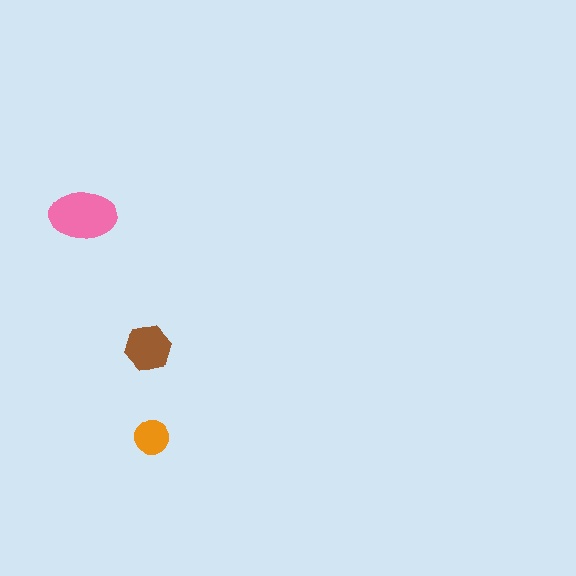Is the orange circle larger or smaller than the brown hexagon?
Smaller.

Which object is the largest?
The pink ellipse.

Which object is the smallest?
The orange circle.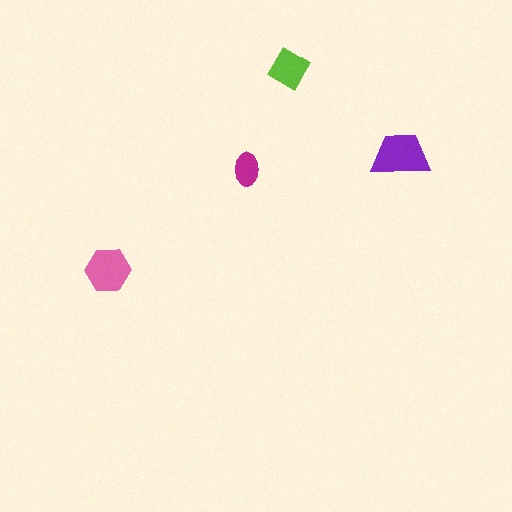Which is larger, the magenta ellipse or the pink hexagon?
The pink hexagon.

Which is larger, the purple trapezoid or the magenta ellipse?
The purple trapezoid.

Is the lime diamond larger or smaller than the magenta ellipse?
Larger.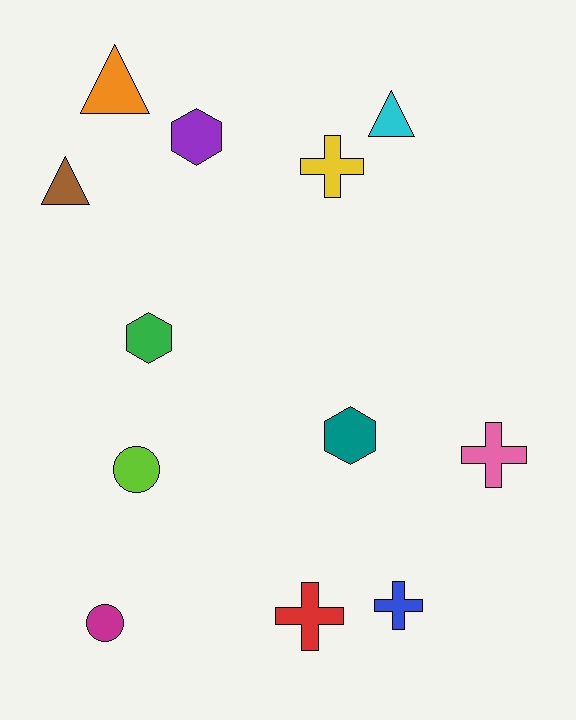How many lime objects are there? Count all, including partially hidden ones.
There is 1 lime object.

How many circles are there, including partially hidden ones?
There are 2 circles.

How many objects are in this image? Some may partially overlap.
There are 12 objects.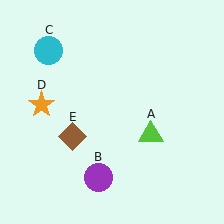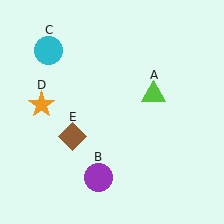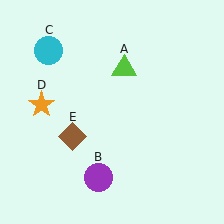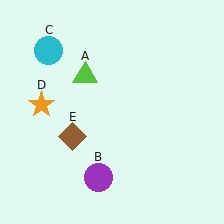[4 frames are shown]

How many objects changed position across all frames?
1 object changed position: lime triangle (object A).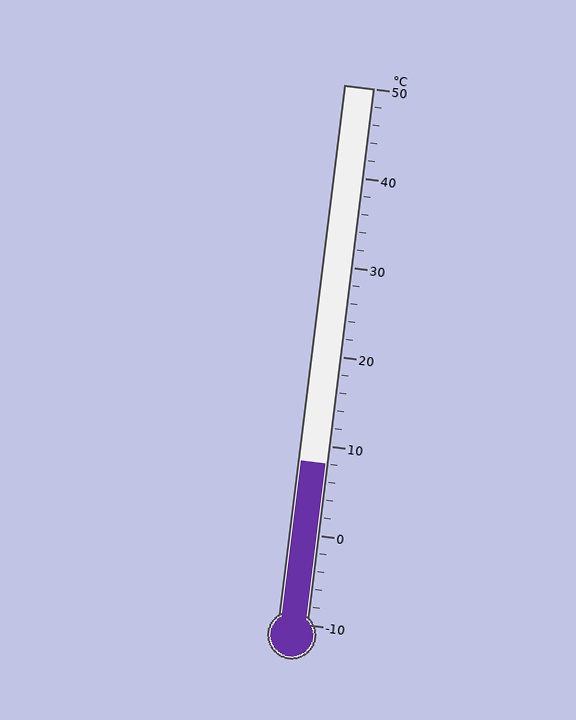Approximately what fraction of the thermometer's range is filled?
The thermometer is filled to approximately 30% of its range.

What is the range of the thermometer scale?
The thermometer scale ranges from -10°C to 50°C.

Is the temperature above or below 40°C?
The temperature is below 40°C.